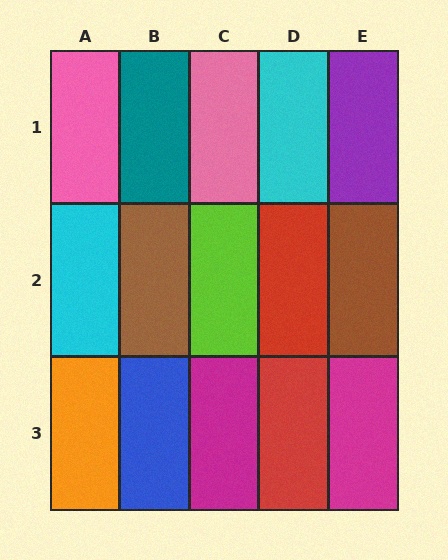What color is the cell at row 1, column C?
Pink.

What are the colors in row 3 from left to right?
Orange, blue, magenta, red, magenta.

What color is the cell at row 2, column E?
Brown.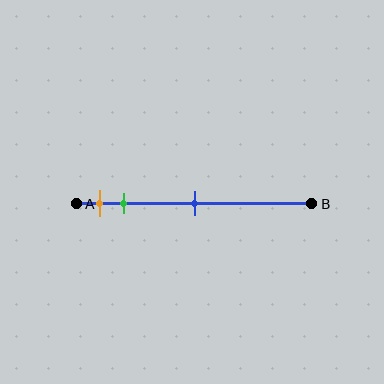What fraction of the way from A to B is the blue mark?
The blue mark is approximately 50% (0.5) of the way from A to B.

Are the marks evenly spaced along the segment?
No, the marks are not evenly spaced.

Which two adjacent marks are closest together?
The orange and green marks are the closest adjacent pair.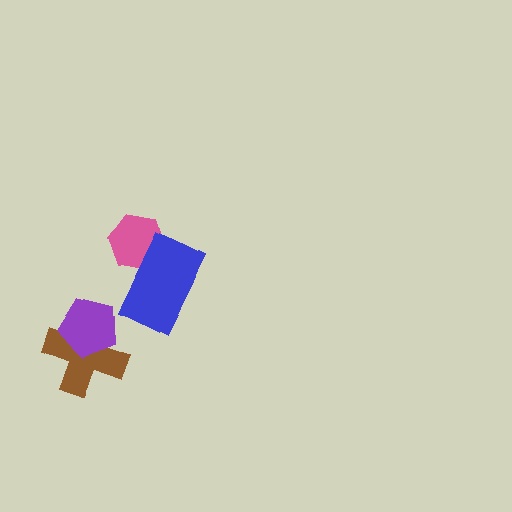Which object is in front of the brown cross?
The purple pentagon is in front of the brown cross.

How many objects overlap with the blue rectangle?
1 object overlaps with the blue rectangle.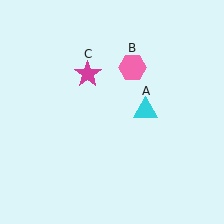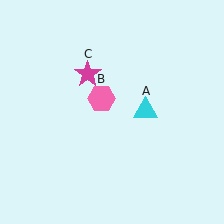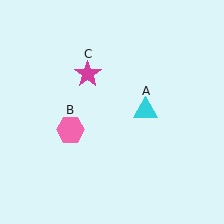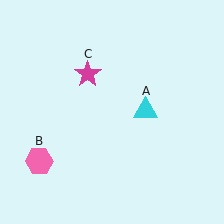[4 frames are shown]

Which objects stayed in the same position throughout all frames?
Cyan triangle (object A) and magenta star (object C) remained stationary.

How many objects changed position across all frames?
1 object changed position: pink hexagon (object B).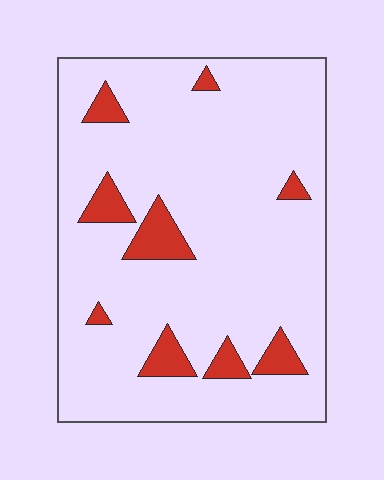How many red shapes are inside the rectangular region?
9.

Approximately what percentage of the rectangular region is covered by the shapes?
Approximately 10%.